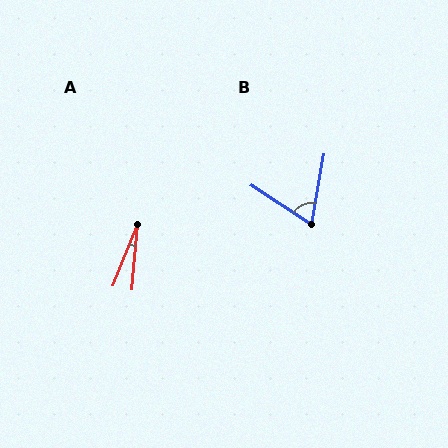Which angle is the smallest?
A, at approximately 17 degrees.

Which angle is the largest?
B, at approximately 67 degrees.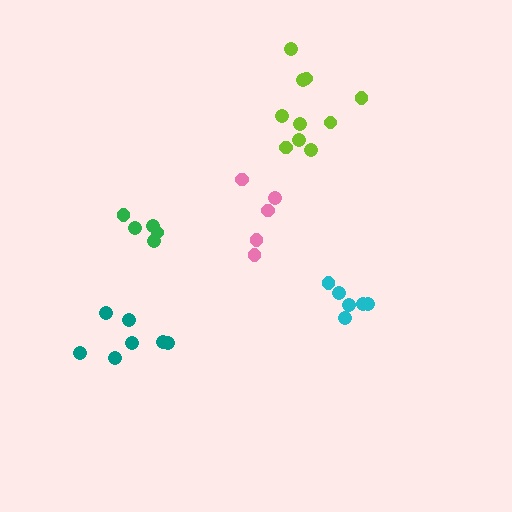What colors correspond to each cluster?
The clusters are colored: cyan, pink, green, lime, teal.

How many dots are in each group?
Group 1: 6 dots, Group 2: 5 dots, Group 3: 5 dots, Group 4: 10 dots, Group 5: 7 dots (33 total).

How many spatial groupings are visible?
There are 5 spatial groupings.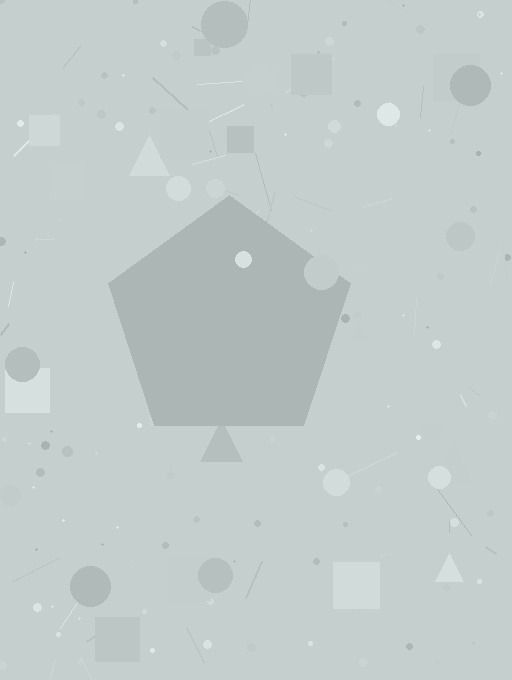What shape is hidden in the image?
A pentagon is hidden in the image.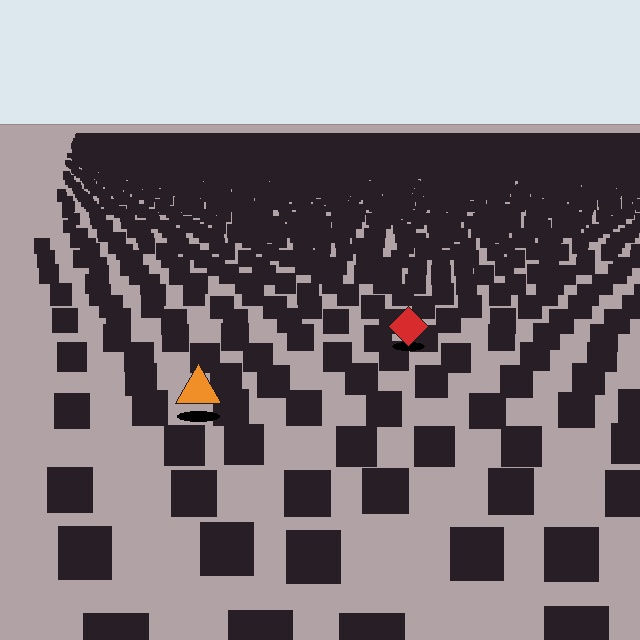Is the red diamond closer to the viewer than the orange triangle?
No. The orange triangle is closer — you can tell from the texture gradient: the ground texture is coarser near it.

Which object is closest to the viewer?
The orange triangle is closest. The texture marks near it are larger and more spread out.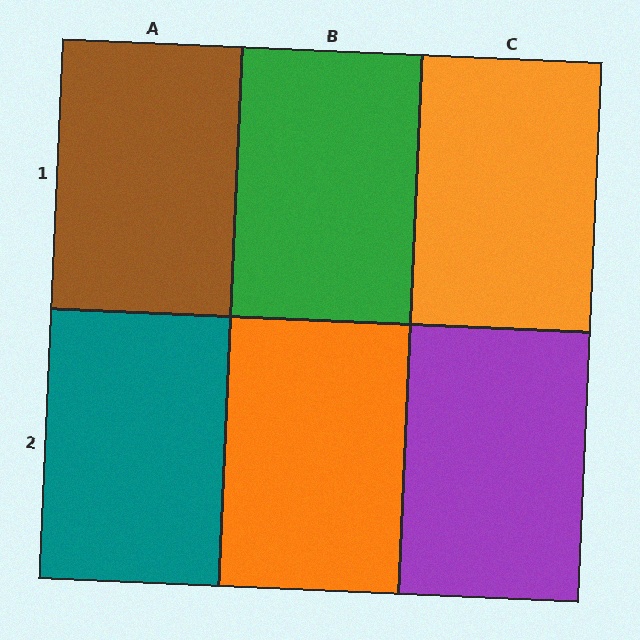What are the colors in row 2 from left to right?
Teal, orange, purple.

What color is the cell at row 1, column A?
Brown.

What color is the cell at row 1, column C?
Orange.